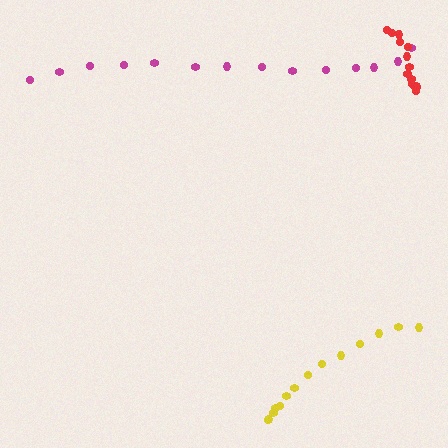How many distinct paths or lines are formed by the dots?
There are 3 distinct paths.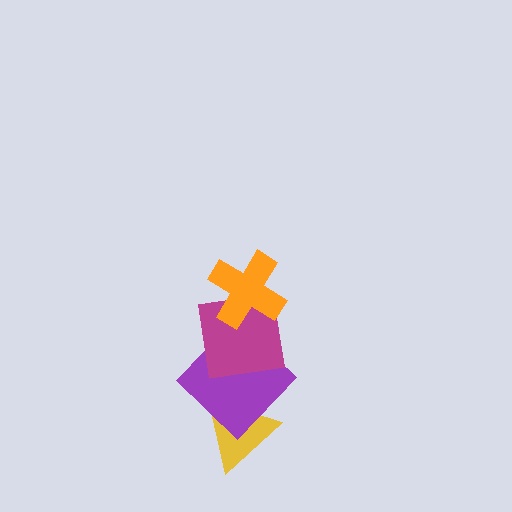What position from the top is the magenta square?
The magenta square is 2nd from the top.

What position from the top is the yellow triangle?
The yellow triangle is 4th from the top.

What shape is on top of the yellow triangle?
The purple diamond is on top of the yellow triangle.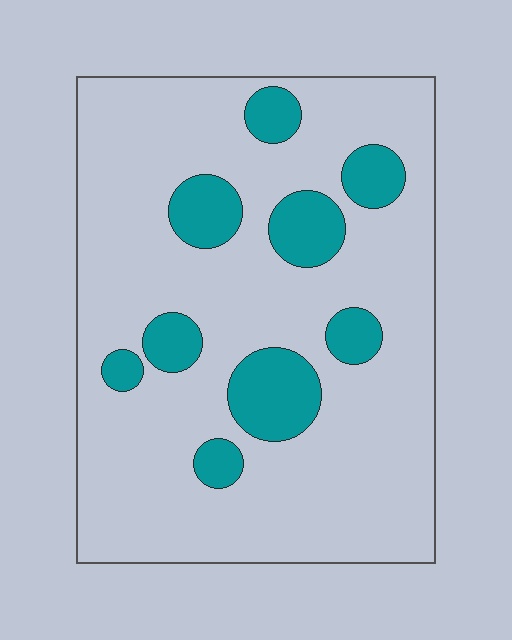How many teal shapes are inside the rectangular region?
9.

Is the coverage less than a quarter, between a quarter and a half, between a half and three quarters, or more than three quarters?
Less than a quarter.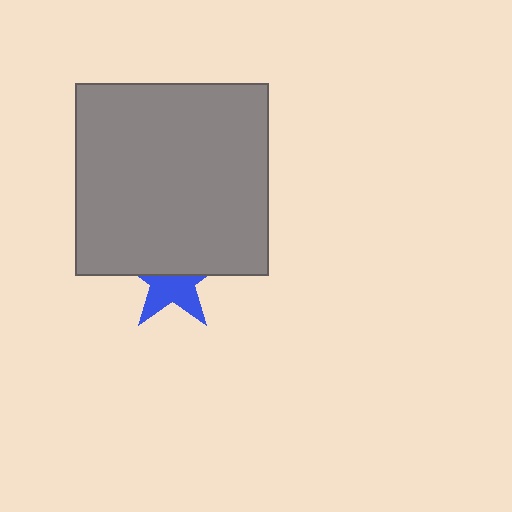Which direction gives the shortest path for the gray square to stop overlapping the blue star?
Moving up gives the shortest separation.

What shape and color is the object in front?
The object in front is a gray square.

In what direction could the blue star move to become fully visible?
The blue star could move down. That would shift it out from behind the gray square entirely.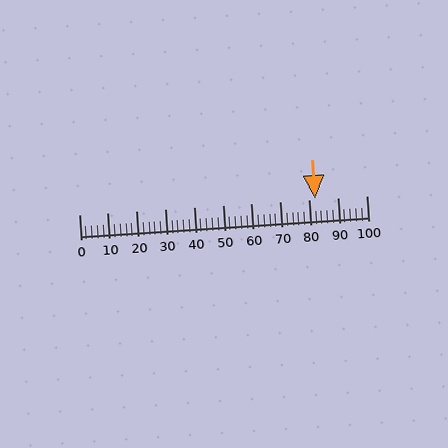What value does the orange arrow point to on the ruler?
The orange arrow points to approximately 82.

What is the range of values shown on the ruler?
The ruler shows values from 0 to 100.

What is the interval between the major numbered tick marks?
The major tick marks are spaced 10 units apart.